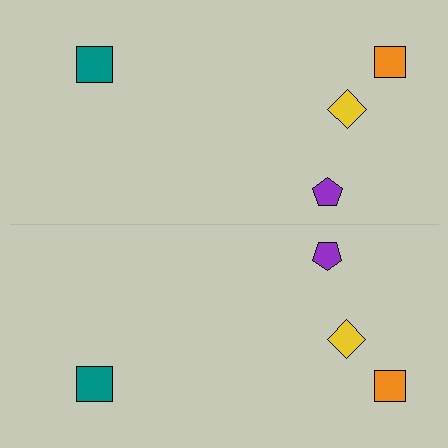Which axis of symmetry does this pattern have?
The pattern has a horizontal axis of symmetry running through the center of the image.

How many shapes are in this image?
There are 8 shapes in this image.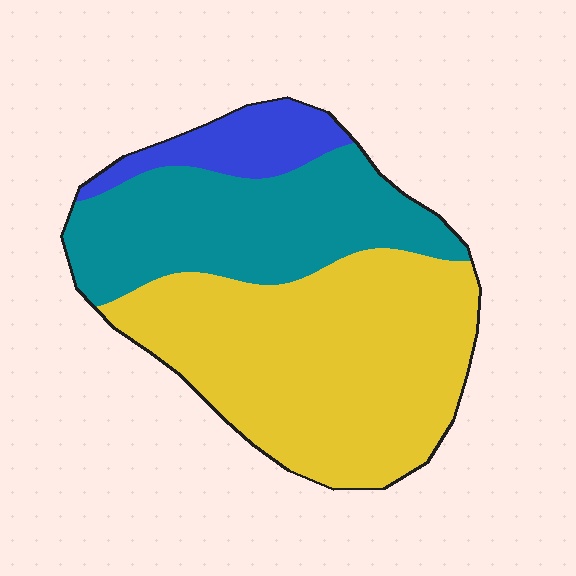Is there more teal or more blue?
Teal.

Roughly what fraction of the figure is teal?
Teal takes up about one third (1/3) of the figure.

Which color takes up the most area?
Yellow, at roughly 55%.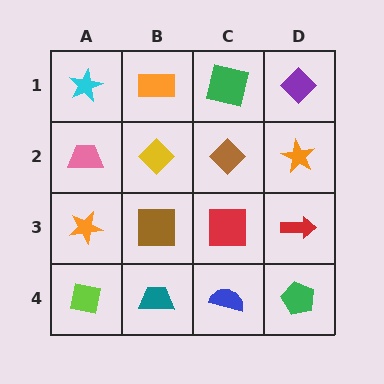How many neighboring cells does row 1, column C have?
3.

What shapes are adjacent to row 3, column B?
A yellow diamond (row 2, column B), a teal trapezoid (row 4, column B), an orange star (row 3, column A), a red square (row 3, column C).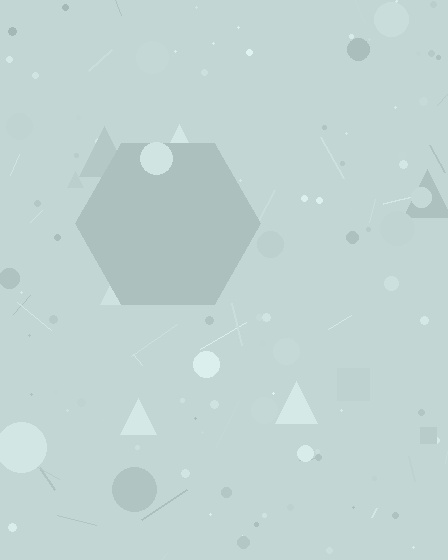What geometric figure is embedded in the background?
A hexagon is embedded in the background.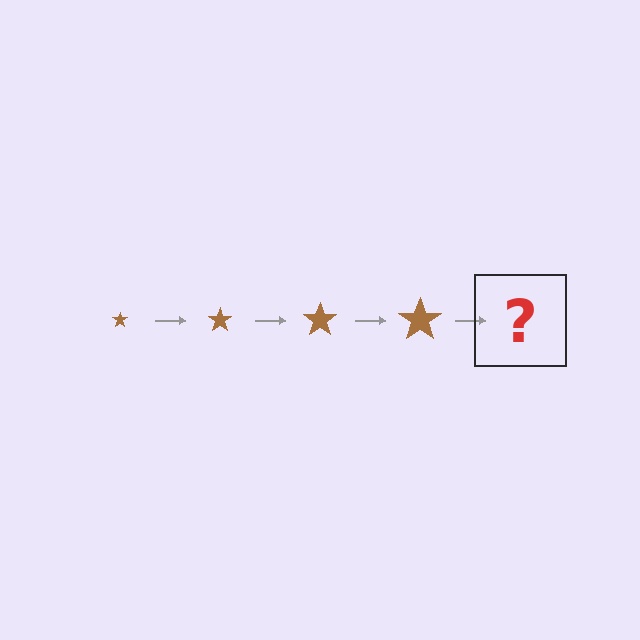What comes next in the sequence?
The next element should be a brown star, larger than the previous one.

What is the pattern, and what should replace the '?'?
The pattern is that the star gets progressively larger each step. The '?' should be a brown star, larger than the previous one.